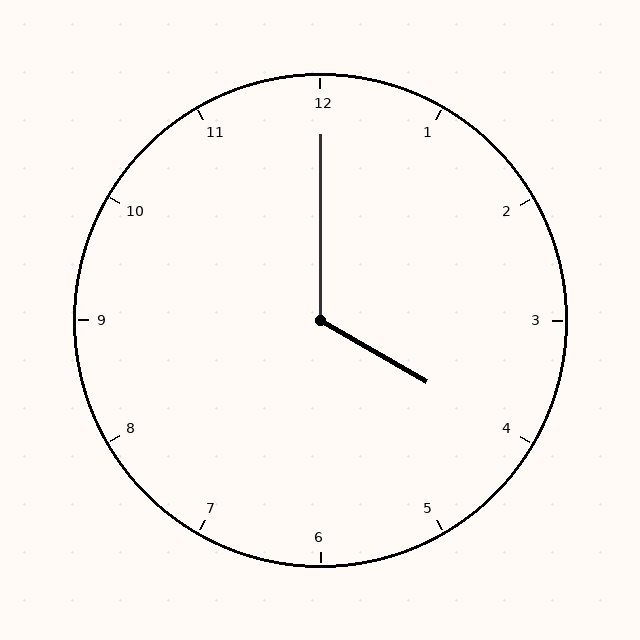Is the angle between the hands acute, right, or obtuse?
It is obtuse.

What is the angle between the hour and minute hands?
Approximately 120 degrees.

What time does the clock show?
4:00.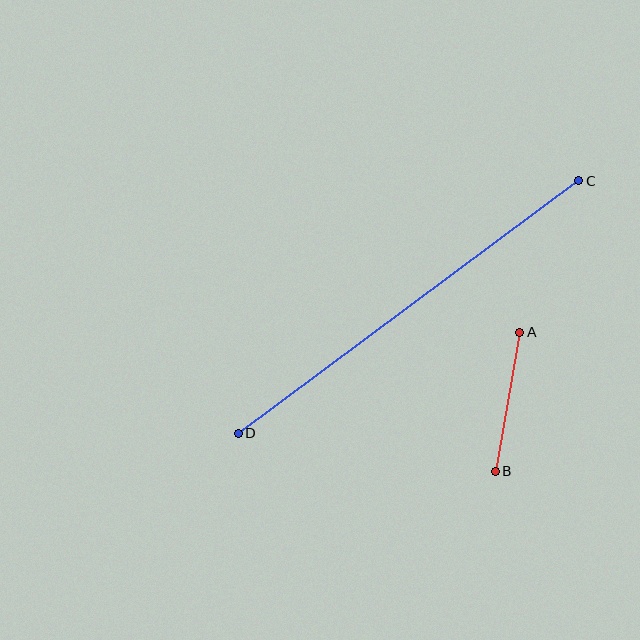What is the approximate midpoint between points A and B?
The midpoint is at approximately (507, 402) pixels.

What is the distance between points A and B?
The distance is approximately 141 pixels.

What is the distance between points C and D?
The distance is approximately 424 pixels.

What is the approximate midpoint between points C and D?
The midpoint is at approximately (409, 307) pixels.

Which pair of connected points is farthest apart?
Points C and D are farthest apart.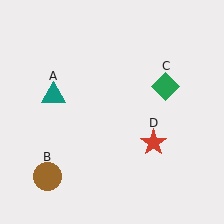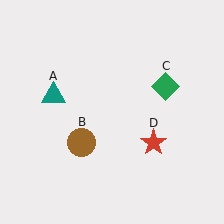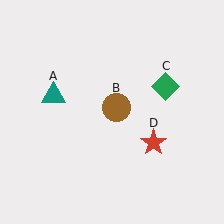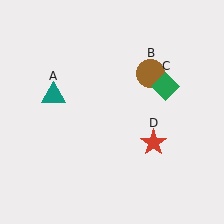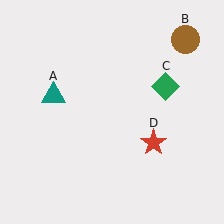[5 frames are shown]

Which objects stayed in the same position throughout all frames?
Teal triangle (object A) and green diamond (object C) and red star (object D) remained stationary.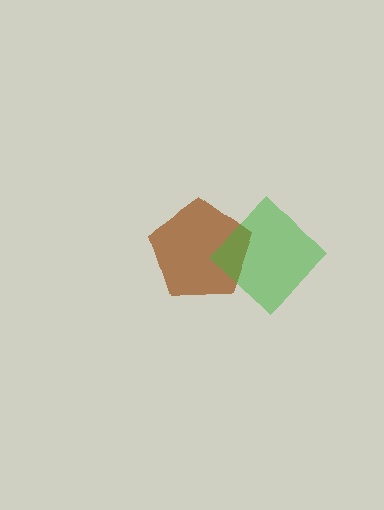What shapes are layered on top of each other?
The layered shapes are: a brown pentagon, a green diamond.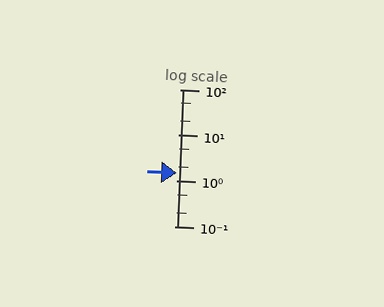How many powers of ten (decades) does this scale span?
The scale spans 3 decades, from 0.1 to 100.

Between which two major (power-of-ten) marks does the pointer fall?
The pointer is between 1 and 10.